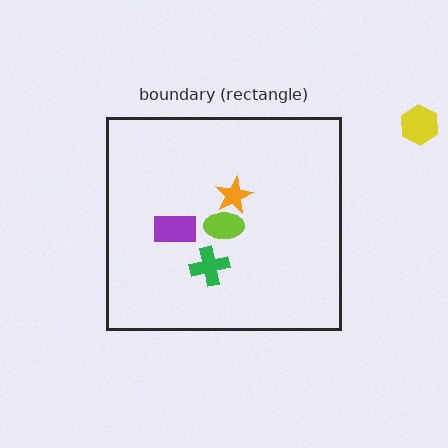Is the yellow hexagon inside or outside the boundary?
Outside.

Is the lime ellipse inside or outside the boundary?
Inside.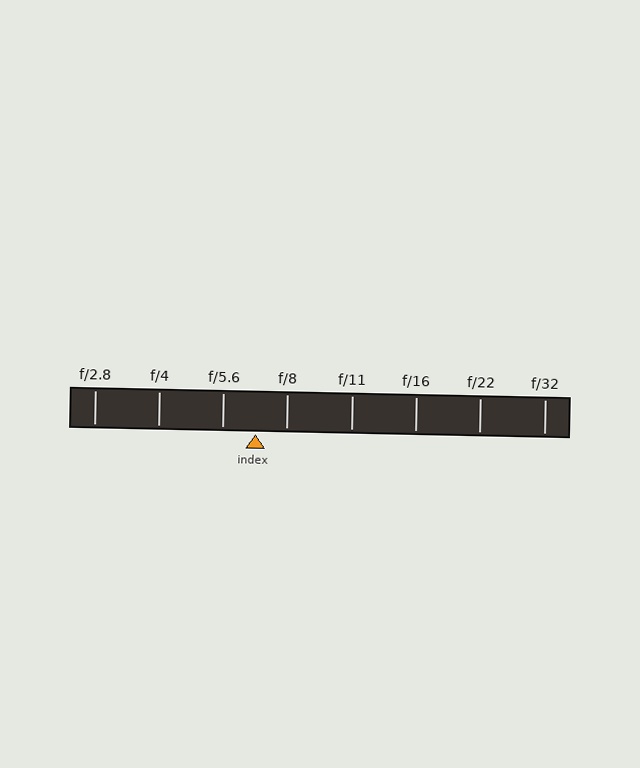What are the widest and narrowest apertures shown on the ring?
The widest aperture shown is f/2.8 and the narrowest is f/32.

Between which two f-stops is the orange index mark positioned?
The index mark is between f/5.6 and f/8.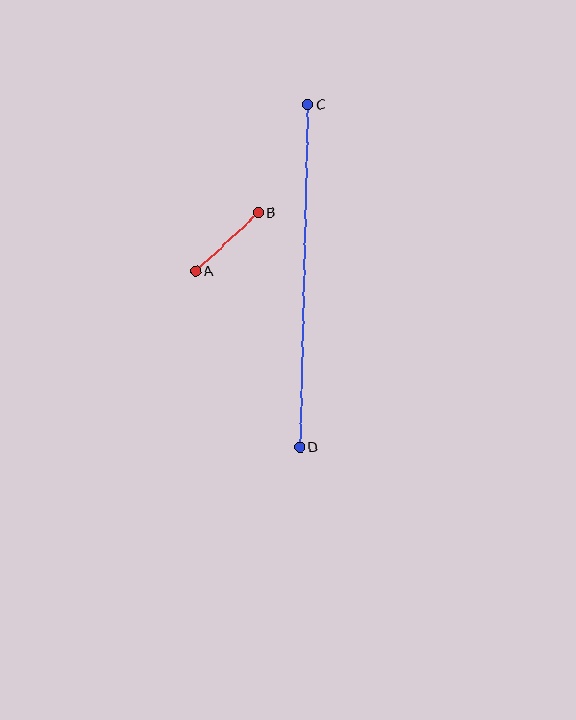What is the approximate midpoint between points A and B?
The midpoint is at approximately (227, 242) pixels.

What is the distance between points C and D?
The distance is approximately 343 pixels.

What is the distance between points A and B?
The distance is approximately 86 pixels.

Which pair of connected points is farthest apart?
Points C and D are farthest apart.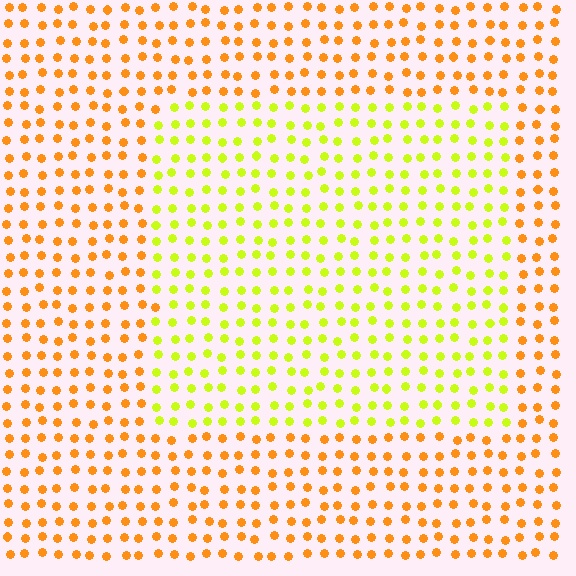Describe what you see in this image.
The image is filled with small orange elements in a uniform arrangement. A rectangle-shaped region is visible where the elements are tinted to a slightly different hue, forming a subtle color boundary.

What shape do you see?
I see a rectangle.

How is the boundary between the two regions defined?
The boundary is defined purely by a slight shift in hue (about 42 degrees). Spacing, size, and orientation are identical on both sides.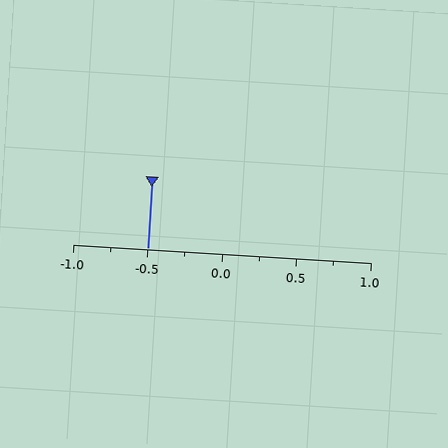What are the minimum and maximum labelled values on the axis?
The axis runs from -1.0 to 1.0.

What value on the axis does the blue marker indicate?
The marker indicates approximately -0.5.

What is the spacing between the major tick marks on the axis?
The major ticks are spaced 0.5 apart.